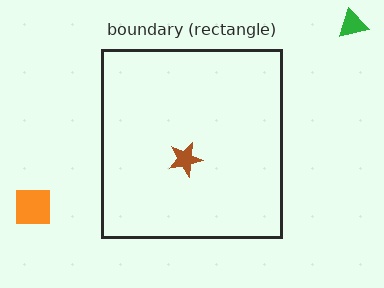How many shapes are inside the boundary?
1 inside, 2 outside.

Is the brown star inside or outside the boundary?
Inside.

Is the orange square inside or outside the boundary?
Outside.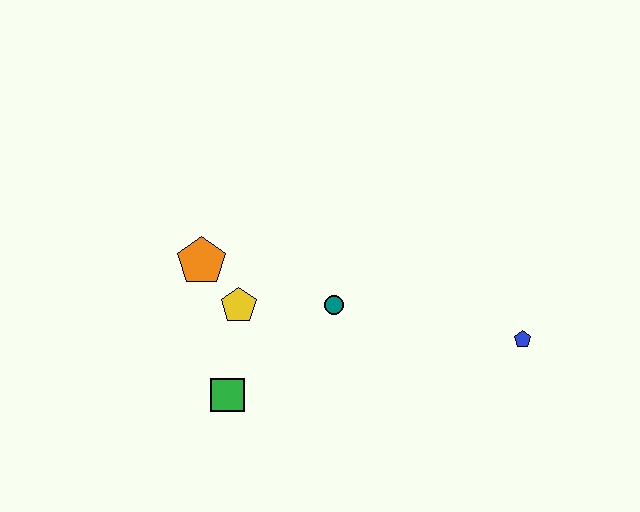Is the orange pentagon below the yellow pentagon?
No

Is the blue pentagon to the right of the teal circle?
Yes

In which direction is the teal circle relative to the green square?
The teal circle is to the right of the green square.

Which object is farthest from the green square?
The blue pentagon is farthest from the green square.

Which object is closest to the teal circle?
The yellow pentagon is closest to the teal circle.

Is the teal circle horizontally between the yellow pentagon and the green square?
No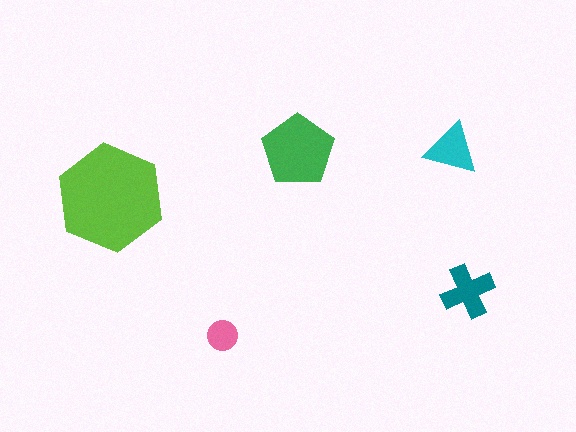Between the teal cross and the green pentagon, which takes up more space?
The green pentagon.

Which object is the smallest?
The pink circle.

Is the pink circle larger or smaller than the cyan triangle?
Smaller.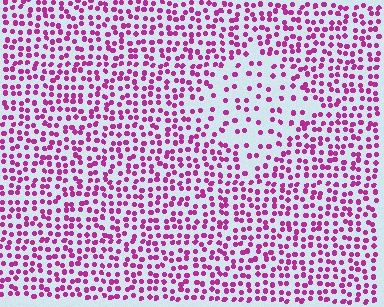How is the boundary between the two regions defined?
The boundary is defined by a change in element density (approximately 2.2x ratio). All elements are the same color, size, and shape.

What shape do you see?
I see a diamond.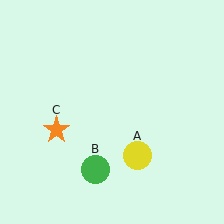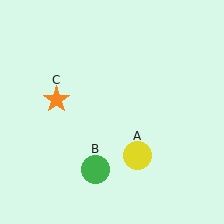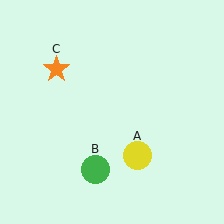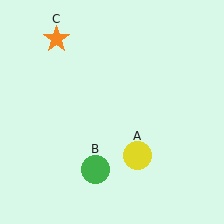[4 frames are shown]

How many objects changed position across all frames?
1 object changed position: orange star (object C).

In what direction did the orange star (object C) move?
The orange star (object C) moved up.